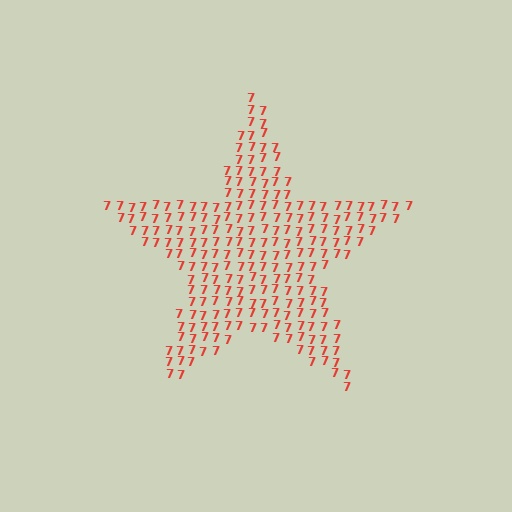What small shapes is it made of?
It is made of small digit 7's.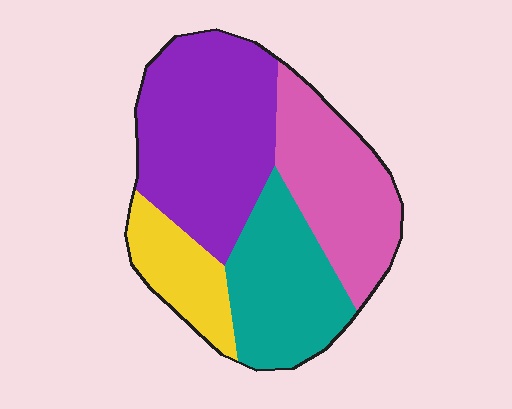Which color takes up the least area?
Yellow, at roughly 15%.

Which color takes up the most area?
Purple, at roughly 35%.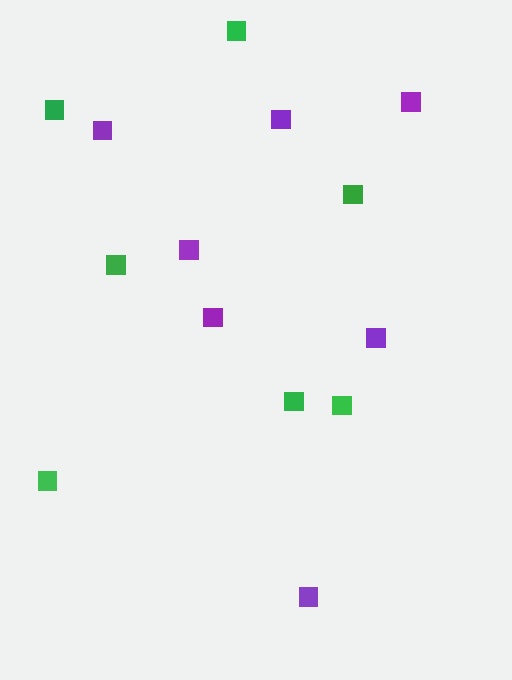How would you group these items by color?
There are 2 groups: one group of purple squares (7) and one group of green squares (7).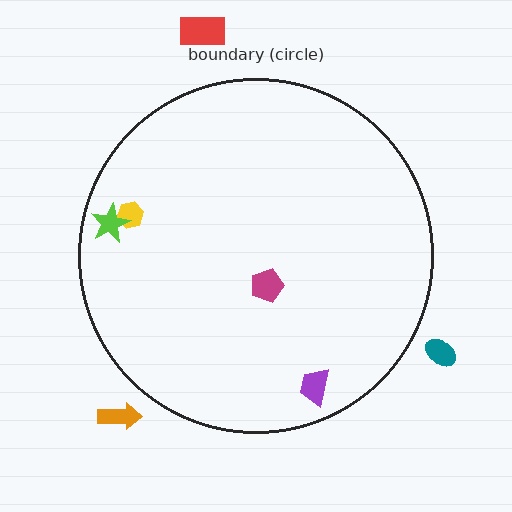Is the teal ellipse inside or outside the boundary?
Outside.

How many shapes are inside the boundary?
4 inside, 3 outside.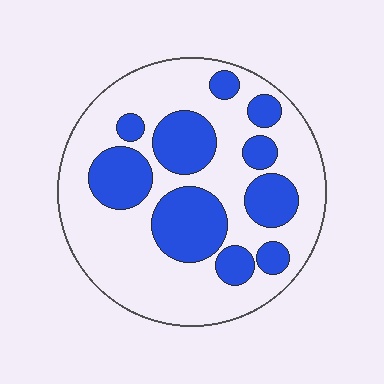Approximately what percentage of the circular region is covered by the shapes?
Approximately 35%.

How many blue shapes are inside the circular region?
10.